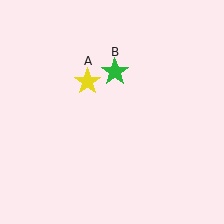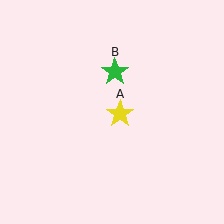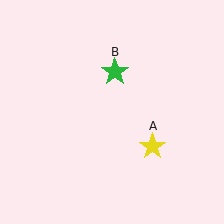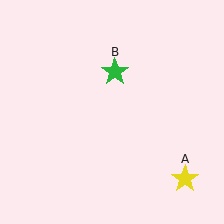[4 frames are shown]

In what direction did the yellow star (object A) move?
The yellow star (object A) moved down and to the right.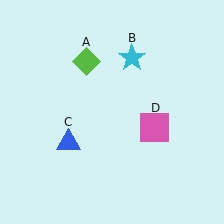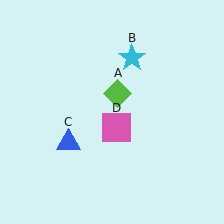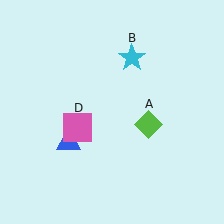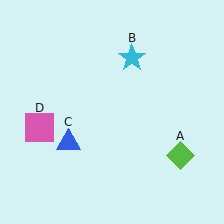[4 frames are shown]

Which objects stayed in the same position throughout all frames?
Cyan star (object B) and blue triangle (object C) remained stationary.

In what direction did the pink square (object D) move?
The pink square (object D) moved left.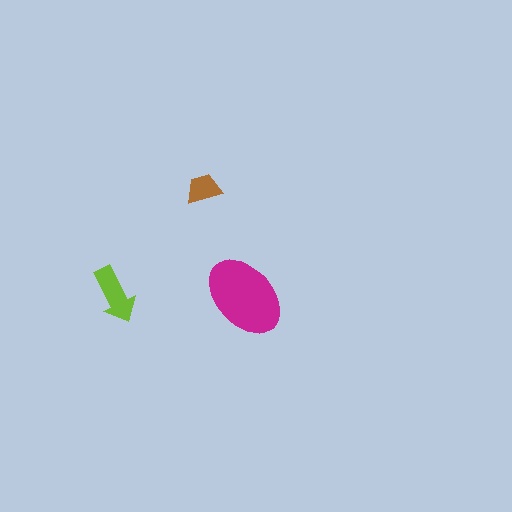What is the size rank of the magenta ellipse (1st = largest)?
1st.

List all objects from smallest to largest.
The brown trapezoid, the lime arrow, the magenta ellipse.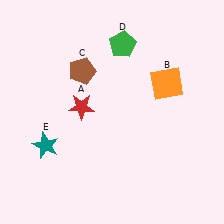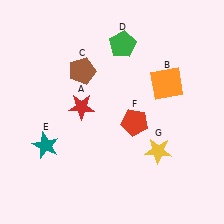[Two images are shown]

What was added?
A red pentagon (F), a yellow star (G) were added in Image 2.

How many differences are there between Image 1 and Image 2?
There are 2 differences between the two images.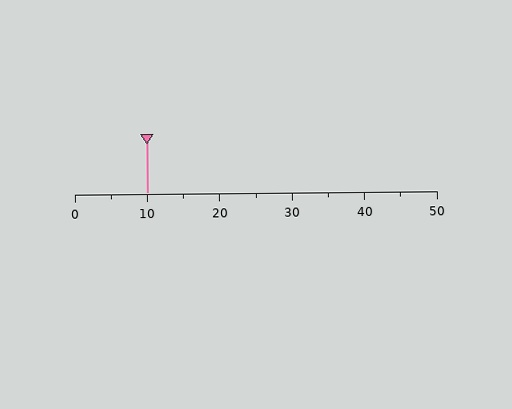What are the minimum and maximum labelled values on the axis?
The axis runs from 0 to 50.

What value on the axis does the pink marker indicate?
The marker indicates approximately 10.